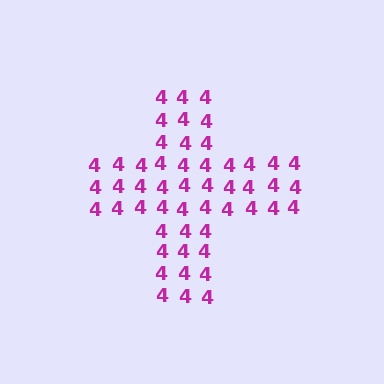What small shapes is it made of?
It is made of small digit 4's.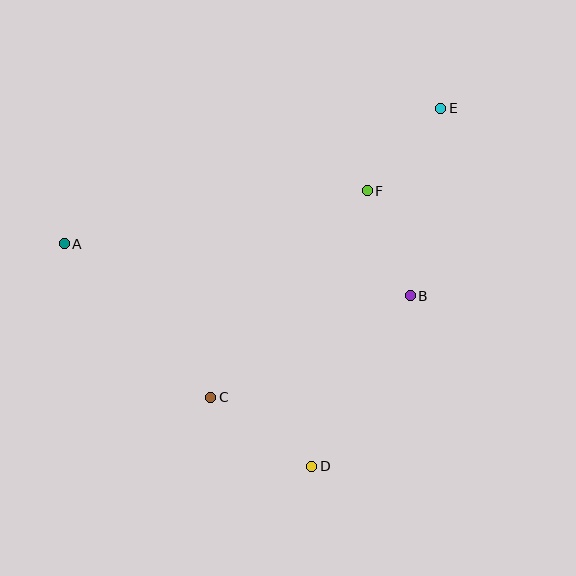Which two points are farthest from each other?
Points A and E are farthest from each other.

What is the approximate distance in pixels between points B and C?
The distance between B and C is approximately 224 pixels.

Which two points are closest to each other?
Points E and F are closest to each other.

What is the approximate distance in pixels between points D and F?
The distance between D and F is approximately 281 pixels.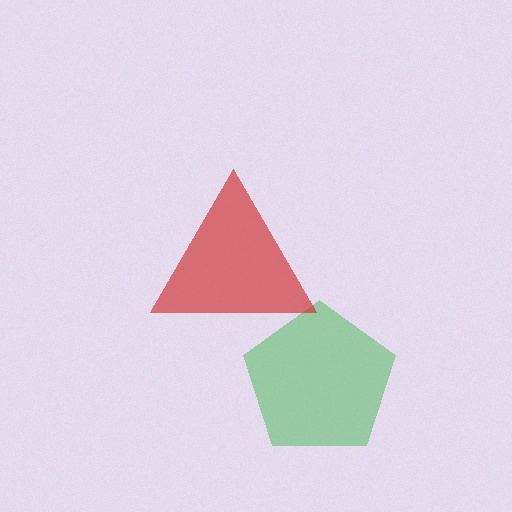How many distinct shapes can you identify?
There are 2 distinct shapes: a green pentagon, a red triangle.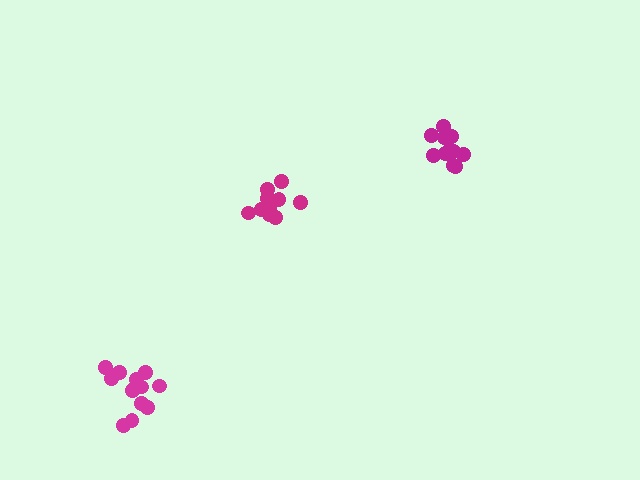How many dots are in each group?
Group 1: 11 dots, Group 2: 13 dots, Group 3: 11 dots (35 total).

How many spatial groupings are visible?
There are 3 spatial groupings.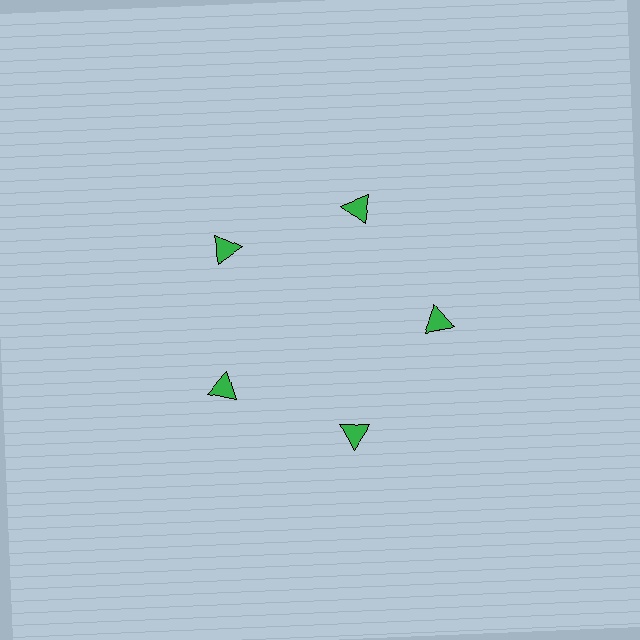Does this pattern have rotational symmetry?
Yes, this pattern has 5-fold rotational symmetry. It looks the same after rotating 72 degrees around the center.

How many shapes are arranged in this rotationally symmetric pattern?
There are 5 shapes, arranged in 5 groups of 1.